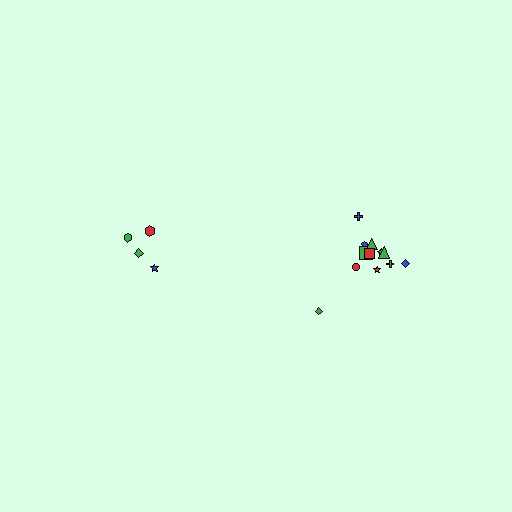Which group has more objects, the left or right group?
The right group.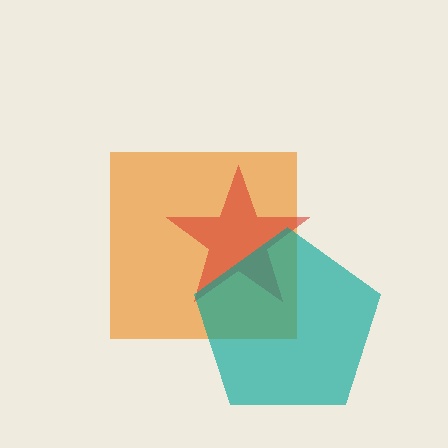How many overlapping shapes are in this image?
There are 3 overlapping shapes in the image.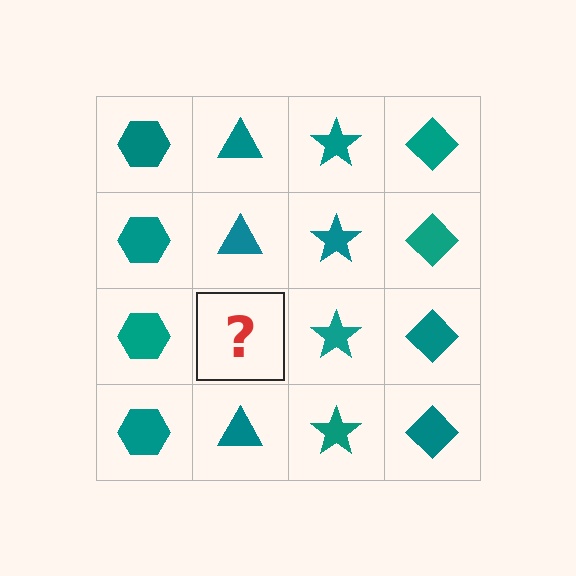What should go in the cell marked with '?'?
The missing cell should contain a teal triangle.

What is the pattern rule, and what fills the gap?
The rule is that each column has a consistent shape. The gap should be filled with a teal triangle.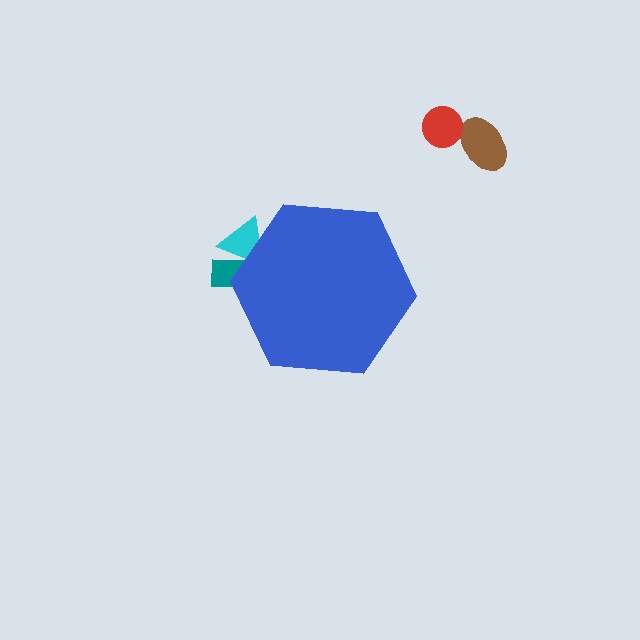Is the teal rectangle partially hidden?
Yes, the teal rectangle is partially hidden behind the blue hexagon.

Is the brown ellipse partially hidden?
No, the brown ellipse is fully visible.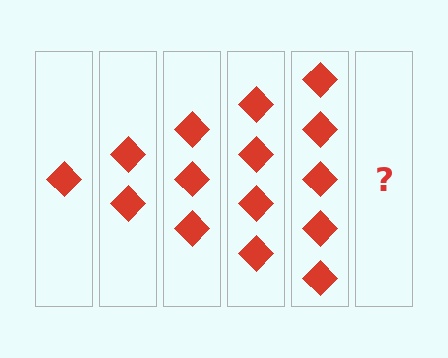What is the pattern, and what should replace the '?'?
The pattern is that each step adds one more diamond. The '?' should be 6 diamonds.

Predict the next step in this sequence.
The next step is 6 diamonds.